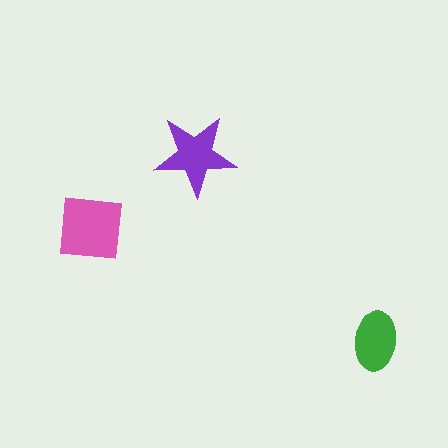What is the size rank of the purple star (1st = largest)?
2nd.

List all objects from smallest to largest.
The green ellipse, the purple star, the pink square.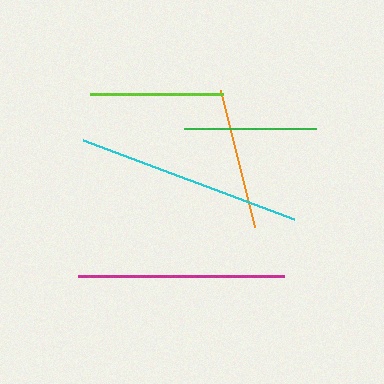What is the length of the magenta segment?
The magenta segment is approximately 206 pixels long.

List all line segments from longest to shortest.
From longest to shortest: cyan, magenta, orange, lime, green.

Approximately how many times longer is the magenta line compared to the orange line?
The magenta line is approximately 1.5 times the length of the orange line.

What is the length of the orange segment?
The orange segment is approximately 141 pixels long.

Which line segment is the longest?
The cyan line is the longest at approximately 225 pixels.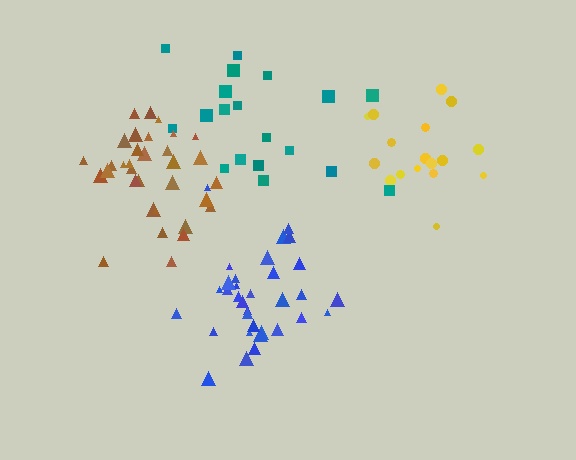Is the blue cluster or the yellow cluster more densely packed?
Blue.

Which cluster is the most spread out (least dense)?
Teal.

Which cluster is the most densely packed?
Blue.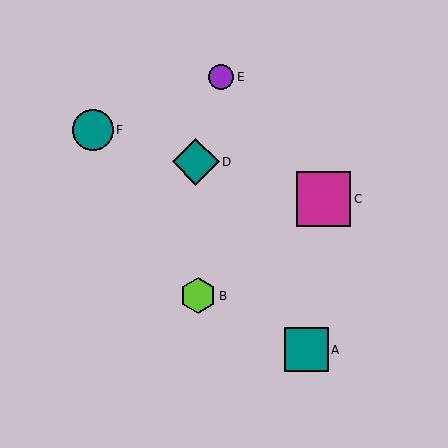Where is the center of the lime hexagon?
The center of the lime hexagon is at (198, 296).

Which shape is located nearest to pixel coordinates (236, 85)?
The purple circle (labeled E) at (221, 77) is nearest to that location.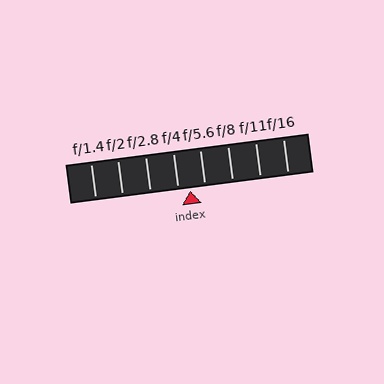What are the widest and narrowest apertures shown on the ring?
The widest aperture shown is f/1.4 and the narrowest is f/16.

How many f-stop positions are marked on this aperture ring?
There are 8 f-stop positions marked.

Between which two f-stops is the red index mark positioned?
The index mark is between f/4 and f/5.6.